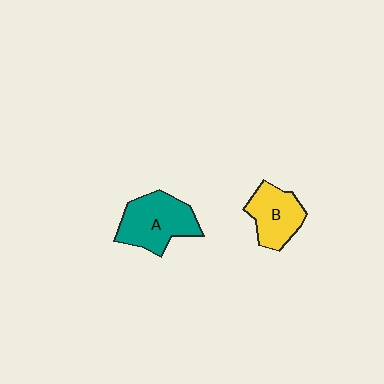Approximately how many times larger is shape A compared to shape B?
Approximately 1.3 times.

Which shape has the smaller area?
Shape B (yellow).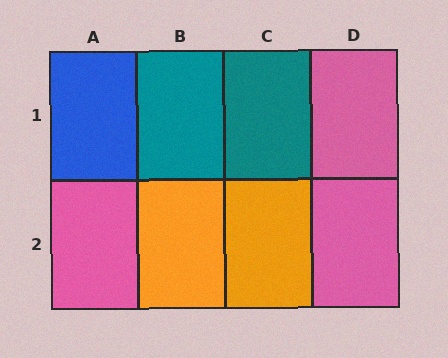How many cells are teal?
2 cells are teal.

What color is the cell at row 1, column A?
Blue.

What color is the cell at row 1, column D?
Pink.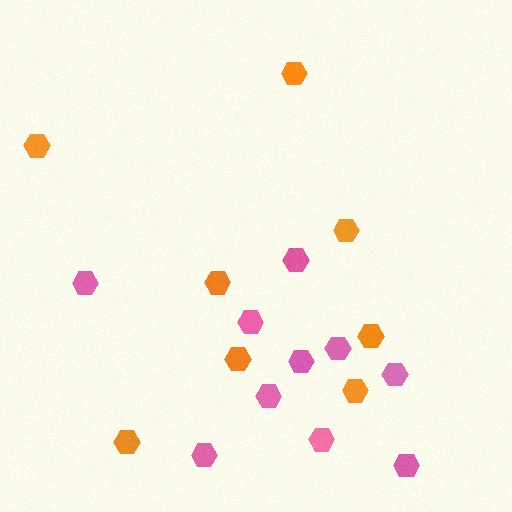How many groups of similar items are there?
There are 2 groups: one group of pink hexagons (10) and one group of orange hexagons (8).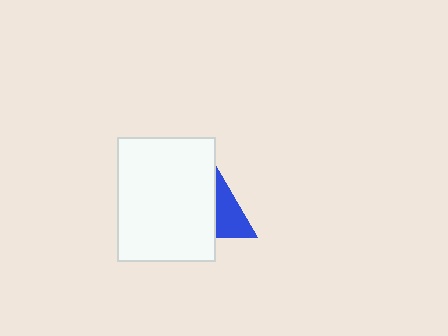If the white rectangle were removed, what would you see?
You would see the complete blue triangle.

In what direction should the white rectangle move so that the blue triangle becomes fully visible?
The white rectangle should move left. That is the shortest direction to clear the overlap and leave the blue triangle fully visible.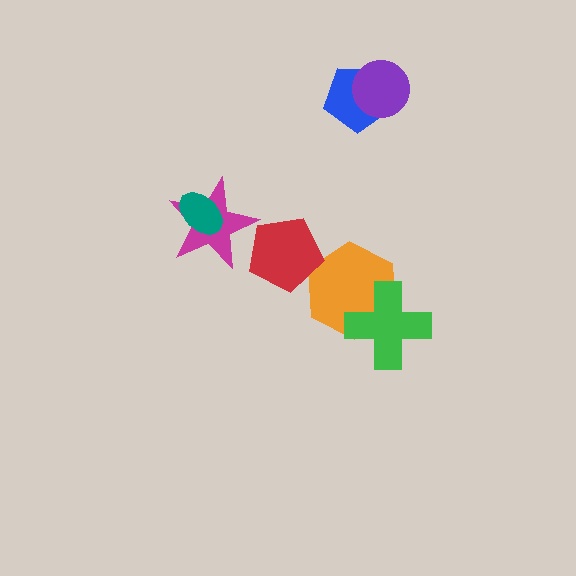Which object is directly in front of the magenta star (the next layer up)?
The teal ellipse is directly in front of the magenta star.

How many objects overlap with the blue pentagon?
1 object overlaps with the blue pentagon.